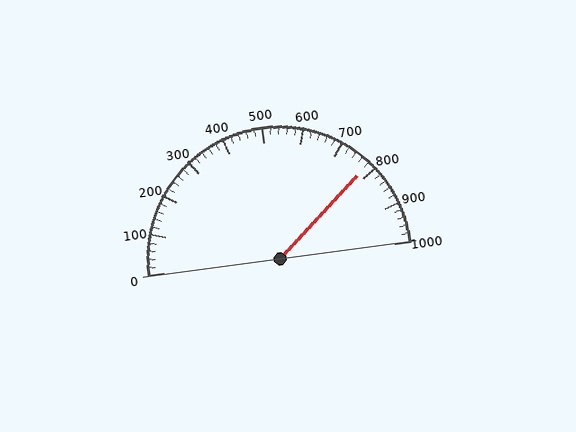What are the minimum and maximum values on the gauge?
The gauge ranges from 0 to 1000.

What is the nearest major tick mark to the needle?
The nearest major tick mark is 800.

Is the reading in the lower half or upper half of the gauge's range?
The reading is in the upper half of the range (0 to 1000).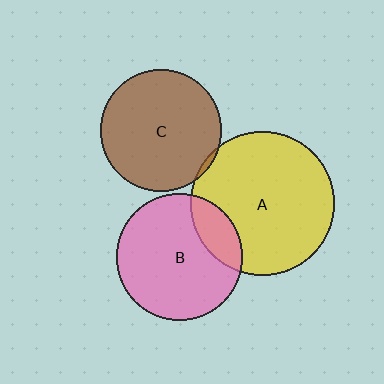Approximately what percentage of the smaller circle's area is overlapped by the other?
Approximately 20%.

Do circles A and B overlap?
Yes.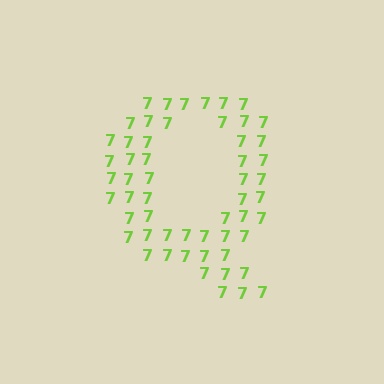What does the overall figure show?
The overall figure shows the letter Q.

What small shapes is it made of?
It is made of small digit 7's.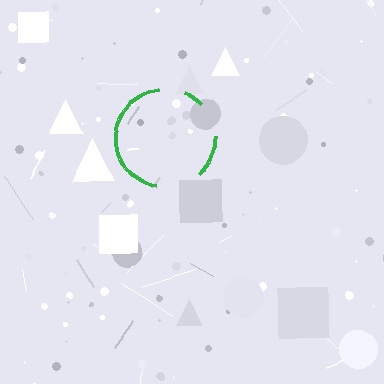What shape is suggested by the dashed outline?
The dashed outline suggests a circle.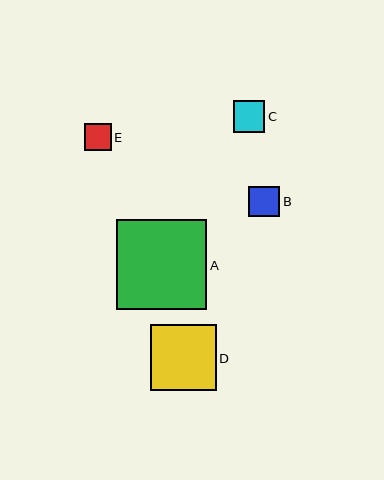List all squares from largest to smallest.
From largest to smallest: A, D, C, B, E.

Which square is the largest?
Square A is the largest with a size of approximately 90 pixels.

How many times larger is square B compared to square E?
Square B is approximately 1.2 times the size of square E.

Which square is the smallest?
Square E is the smallest with a size of approximately 26 pixels.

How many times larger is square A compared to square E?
Square A is approximately 3.4 times the size of square E.